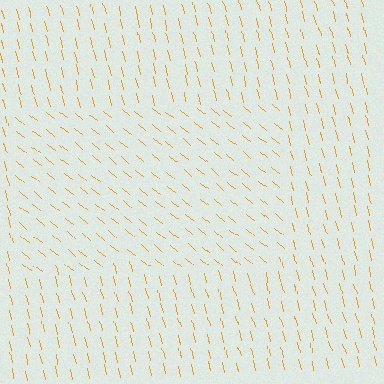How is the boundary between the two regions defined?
The boundary is defined purely by a change in line orientation (approximately 37 degrees difference). All lines are the same color and thickness.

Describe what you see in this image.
The image is filled with small orange line segments. A rectangle region in the image has lines oriented differently from the surrounding lines, creating a visible texture boundary.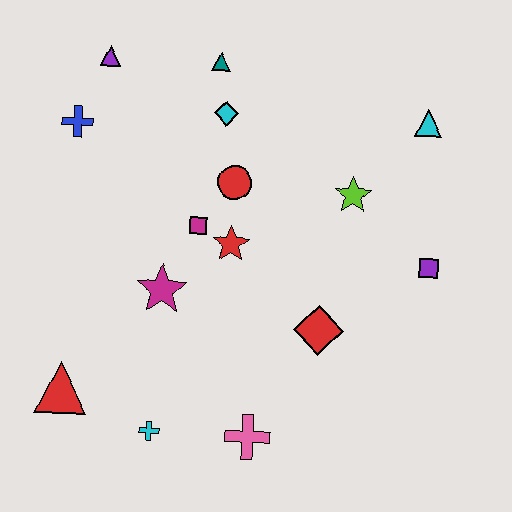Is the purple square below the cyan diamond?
Yes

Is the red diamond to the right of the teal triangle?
Yes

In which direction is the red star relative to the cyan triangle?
The red star is to the left of the cyan triangle.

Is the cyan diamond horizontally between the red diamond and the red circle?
No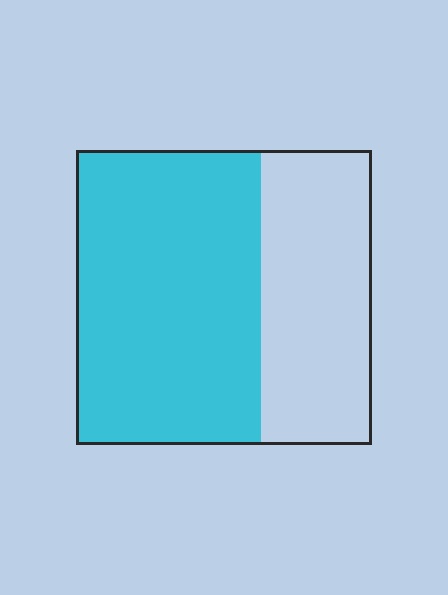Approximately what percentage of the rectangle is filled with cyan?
Approximately 60%.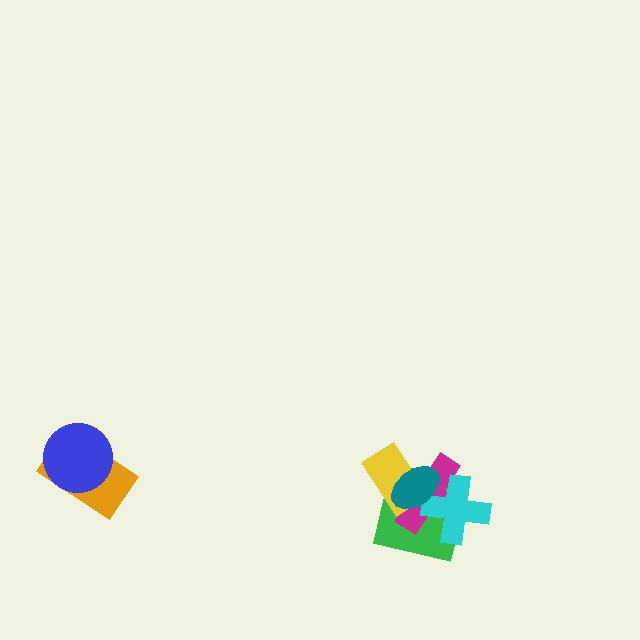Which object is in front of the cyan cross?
The teal ellipse is in front of the cyan cross.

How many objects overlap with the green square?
4 objects overlap with the green square.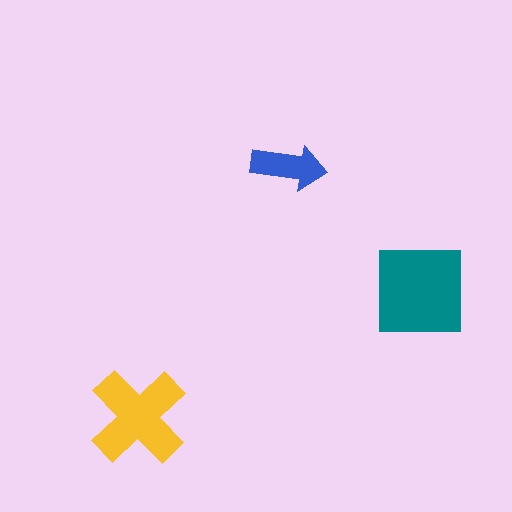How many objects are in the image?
There are 3 objects in the image.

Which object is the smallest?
The blue arrow.